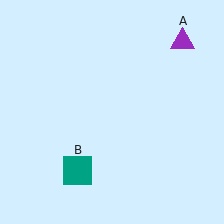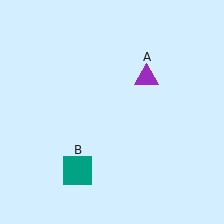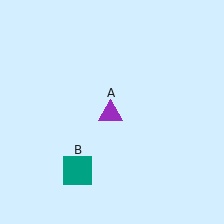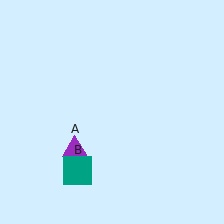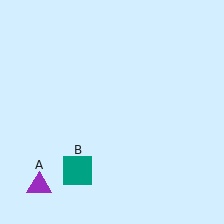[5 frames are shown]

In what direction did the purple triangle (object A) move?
The purple triangle (object A) moved down and to the left.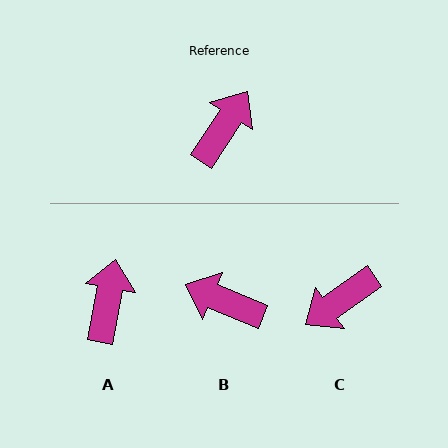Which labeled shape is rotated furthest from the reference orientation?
C, about 159 degrees away.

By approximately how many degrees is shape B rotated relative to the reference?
Approximately 101 degrees counter-clockwise.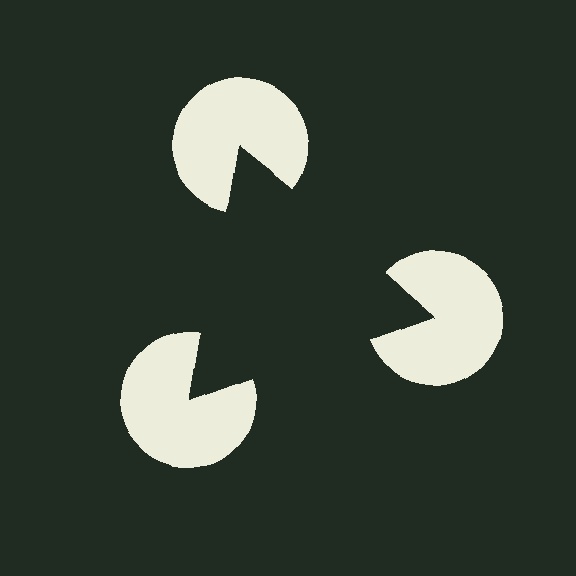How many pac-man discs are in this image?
There are 3 — one at each vertex of the illusory triangle.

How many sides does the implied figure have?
3 sides.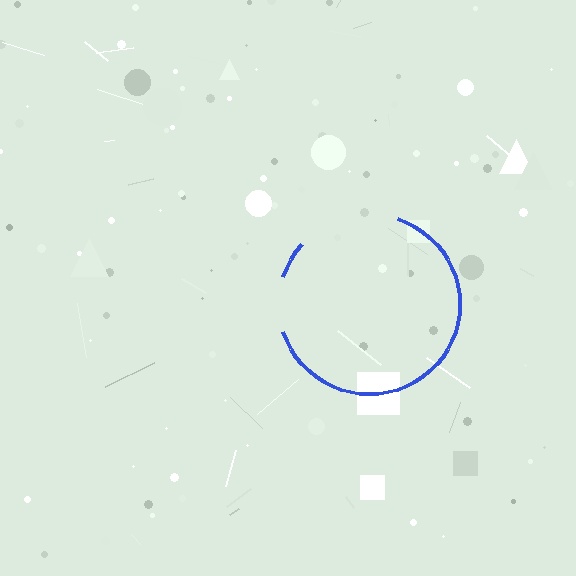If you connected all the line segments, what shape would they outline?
They would outline a circle.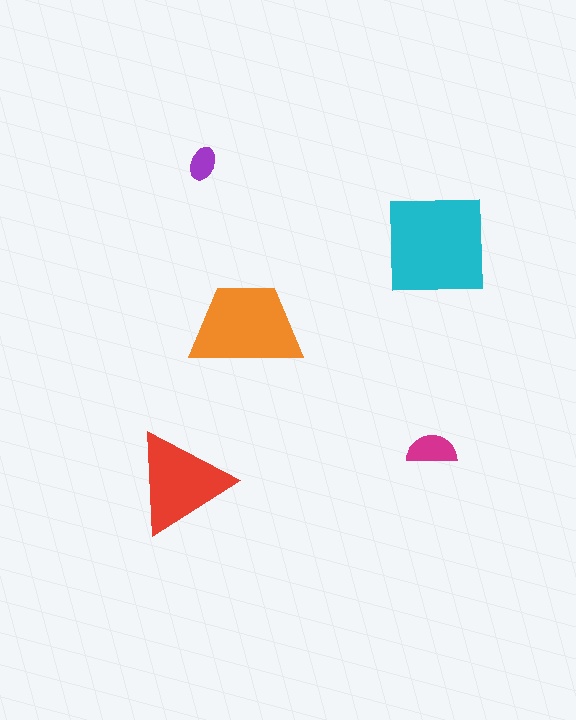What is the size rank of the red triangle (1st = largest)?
3rd.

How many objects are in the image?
There are 5 objects in the image.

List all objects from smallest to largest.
The purple ellipse, the magenta semicircle, the red triangle, the orange trapezoid, the cyan square.